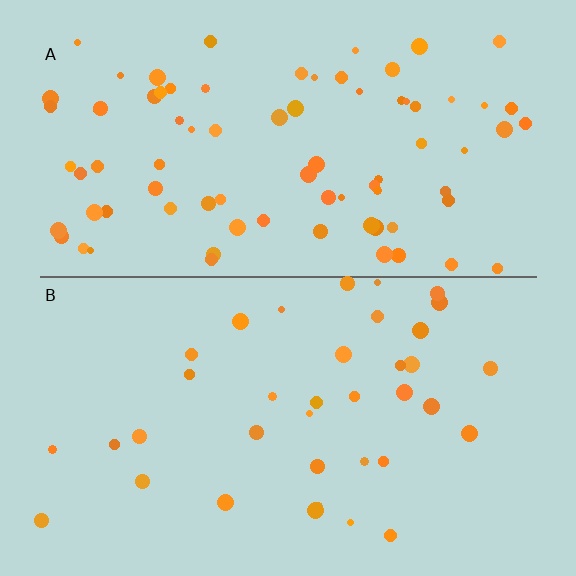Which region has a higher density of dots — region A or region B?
A (the top).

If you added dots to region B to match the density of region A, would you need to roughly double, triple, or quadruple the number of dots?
Approximately double.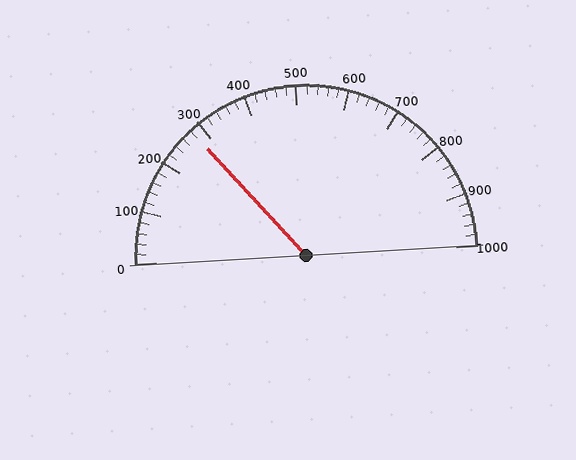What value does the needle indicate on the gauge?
The needle indicates approximately 280.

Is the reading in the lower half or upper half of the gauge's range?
The reading is in the lower half of the range (0 to 1000).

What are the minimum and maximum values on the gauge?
The gauge ranges from 0 to 1000.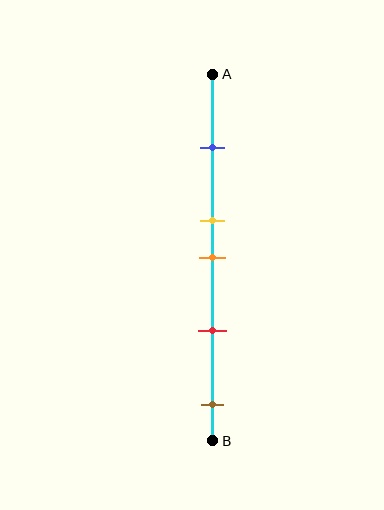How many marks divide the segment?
There are 5 marks dividing the segment.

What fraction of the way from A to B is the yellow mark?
The yellow mark is approximately 40% (0.4) of the way from A to B.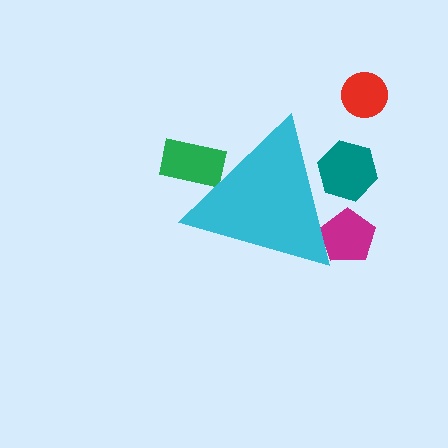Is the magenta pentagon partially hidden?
Yes, the magenta pentagon is partially hidden behind the cyan triangle.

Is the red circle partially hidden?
No, the red circle is fully visible.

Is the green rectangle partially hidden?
Yes, the green rectangle is partially hidden behind the cyan triangle.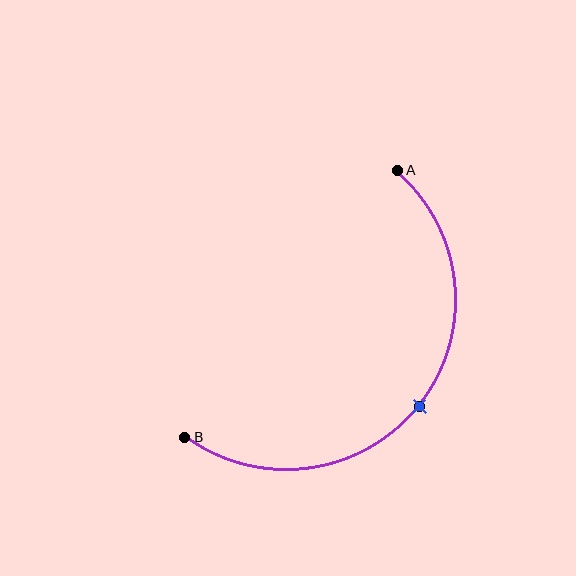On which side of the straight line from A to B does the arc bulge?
The arc bulges below and to the right of the straight line connecting A and B.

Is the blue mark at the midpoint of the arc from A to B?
Yes. The blue mark lies on the arc at equal arc-length from both A and B — it is the arc midpoint.